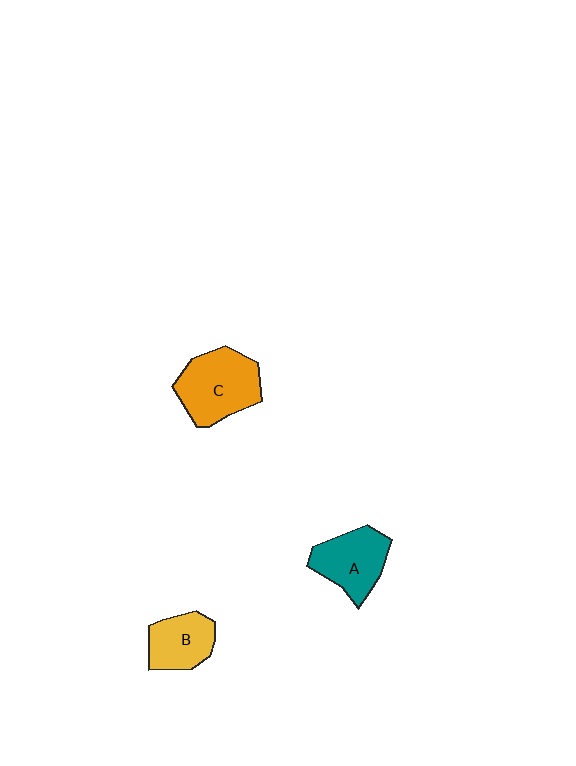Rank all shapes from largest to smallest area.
From largest to smallest: C (orange), A (teal), B (yellow).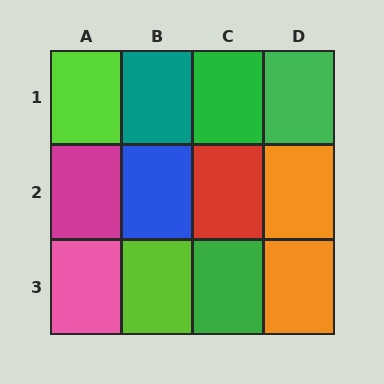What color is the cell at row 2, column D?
Orange.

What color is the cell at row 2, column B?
Blue.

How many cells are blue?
1 cell is blue.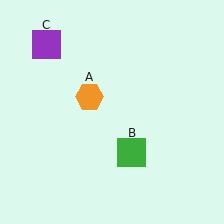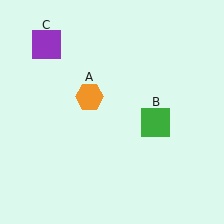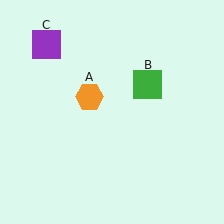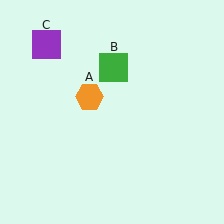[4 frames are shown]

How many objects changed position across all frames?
1 object changed position: green square (object B).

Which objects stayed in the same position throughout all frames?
Orange hexagon (object A) and purple square (object C) remained stationary.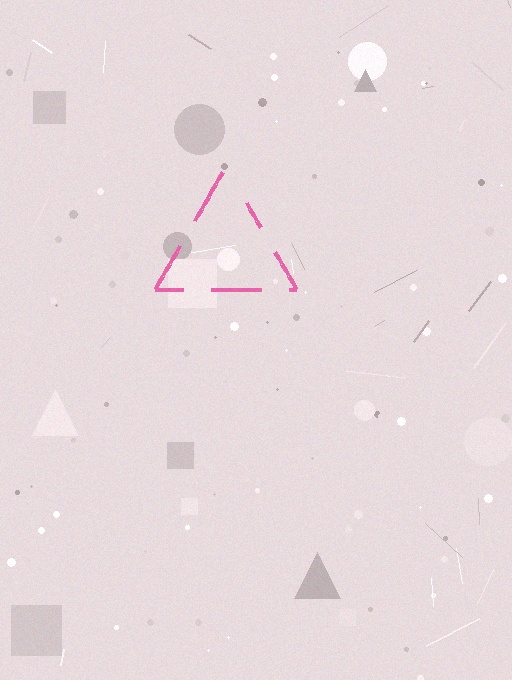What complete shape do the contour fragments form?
The contour fragments form a triangle.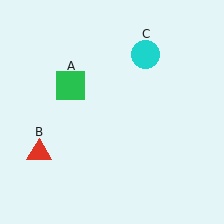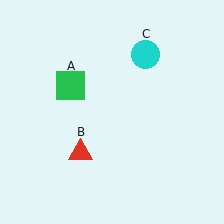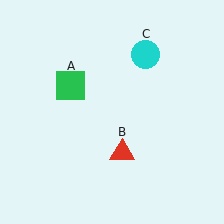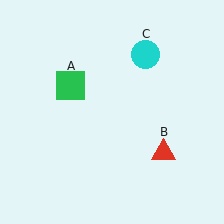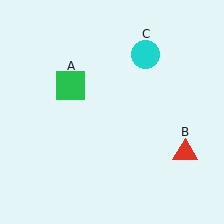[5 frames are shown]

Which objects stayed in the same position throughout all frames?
Green square (object A) and cyan circle (object C) remained stationary.